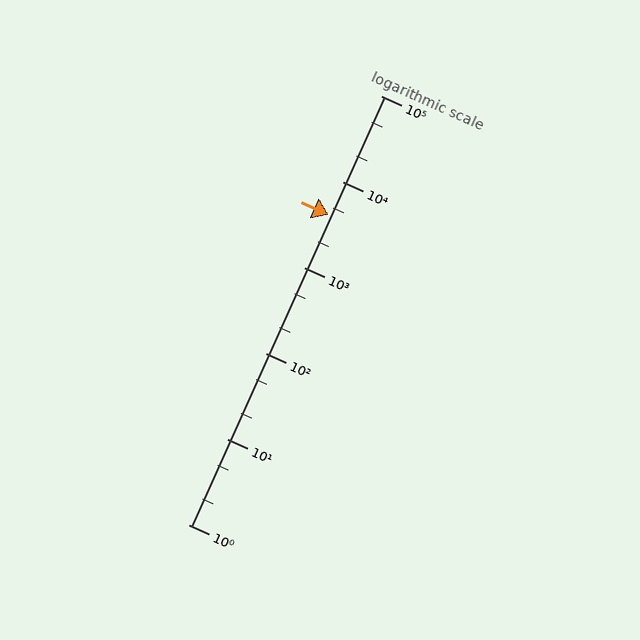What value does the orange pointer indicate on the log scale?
The pointer indicates approximately 4100.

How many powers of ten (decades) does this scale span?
The scale spans 5 decades, from 1 to 100000.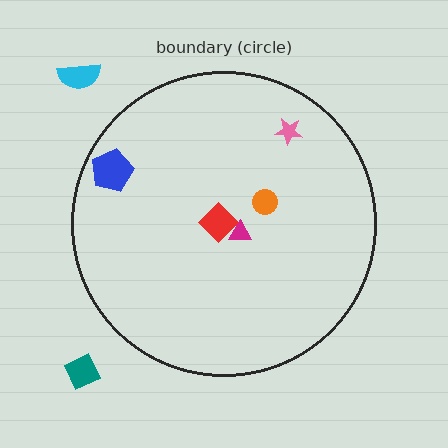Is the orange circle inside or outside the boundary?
Inside.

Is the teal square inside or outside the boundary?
Outside.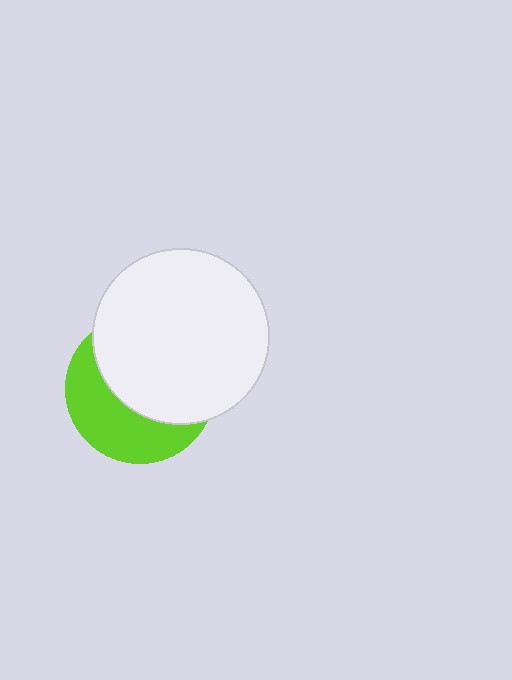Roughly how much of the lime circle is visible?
A small part of it is visible (roughly 41%).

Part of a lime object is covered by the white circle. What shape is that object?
It is a circle.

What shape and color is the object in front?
The object in front is a white circle.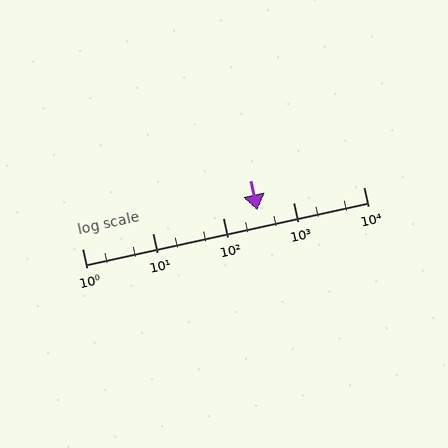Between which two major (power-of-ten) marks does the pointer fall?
The pointer is between 100 and 1000.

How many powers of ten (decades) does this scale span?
The scale spans 4 decades, from 1 to 10000.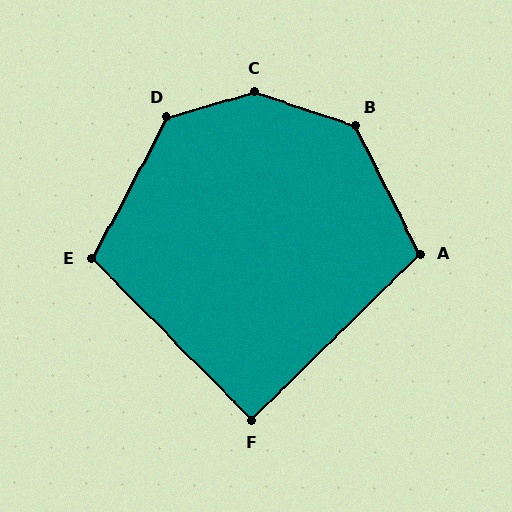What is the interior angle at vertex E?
Approximately 107 degrees (obtuse).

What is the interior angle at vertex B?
Approximately 135 degrees (obtuse).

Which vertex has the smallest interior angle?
F, at approximately 90 degrees.